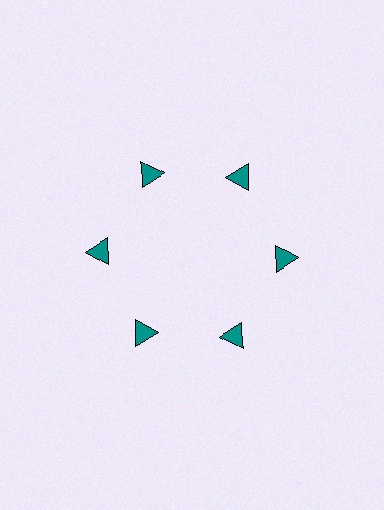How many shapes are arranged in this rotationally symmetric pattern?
There are 6 shapes, arranged in 6 groups of 1.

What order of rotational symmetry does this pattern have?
This pattern has 6-fold rotational symmetry.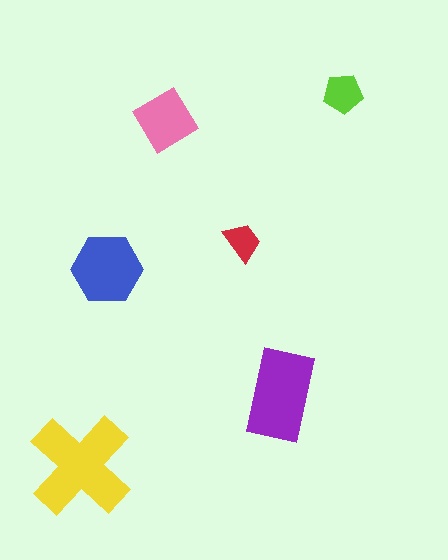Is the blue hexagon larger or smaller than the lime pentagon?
Larger.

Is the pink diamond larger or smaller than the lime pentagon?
Larger.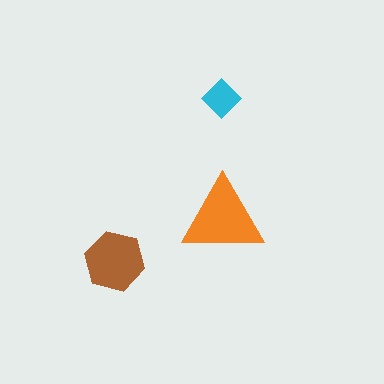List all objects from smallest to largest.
The cyan diamond, the brown hexagon, the orange triangle.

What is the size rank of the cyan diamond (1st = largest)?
3rd.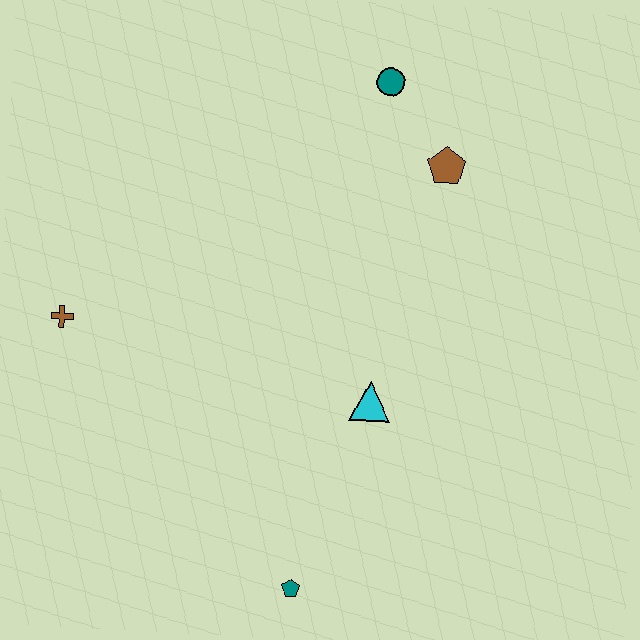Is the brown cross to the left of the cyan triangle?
Yes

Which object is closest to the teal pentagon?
The cyan triangle is closest to the teal pentagon.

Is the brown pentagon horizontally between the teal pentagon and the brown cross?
No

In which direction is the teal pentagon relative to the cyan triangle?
The teal pentagon is below the cyan triangle.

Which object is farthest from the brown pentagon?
The teal pentagon is farthest from the brown pentagon.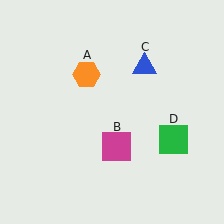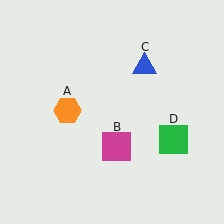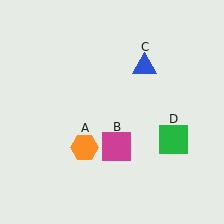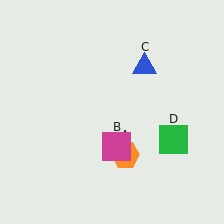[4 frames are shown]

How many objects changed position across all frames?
1 object changed position: orange hexagon (object A).